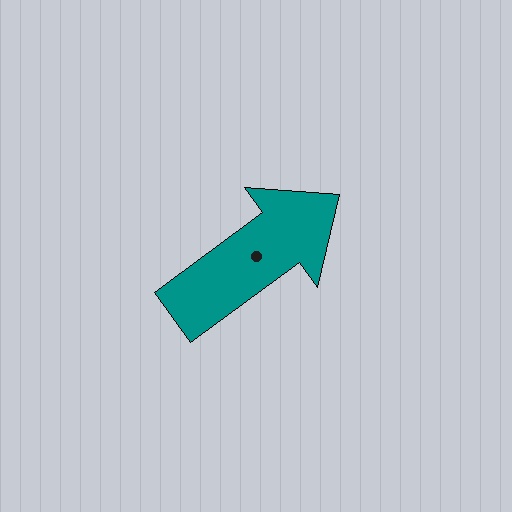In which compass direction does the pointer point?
Northeast.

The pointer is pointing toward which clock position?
Roughly 2 o'clock.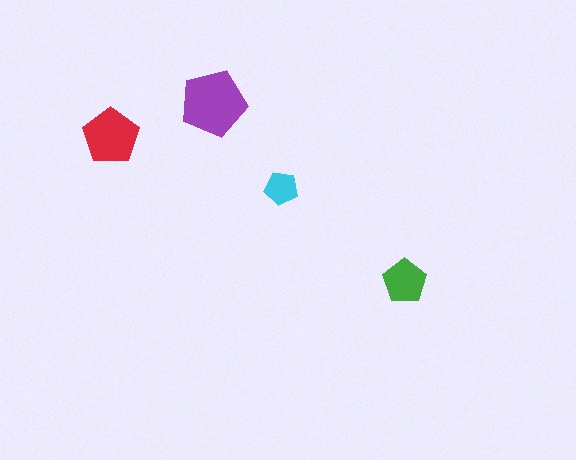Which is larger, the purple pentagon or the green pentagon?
The purple one.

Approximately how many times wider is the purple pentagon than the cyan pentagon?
About 2 times wider.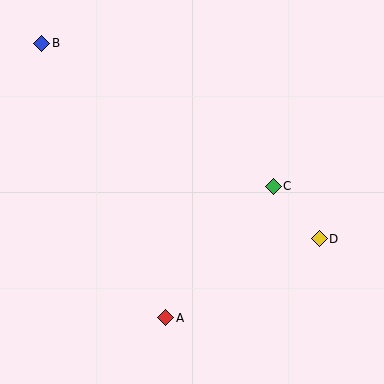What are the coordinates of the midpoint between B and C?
The midpoint between B and C is at (158, 115).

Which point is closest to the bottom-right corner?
Point D is closest to the bottom-right corner.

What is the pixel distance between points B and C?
The distance between B and C is 272 pixels.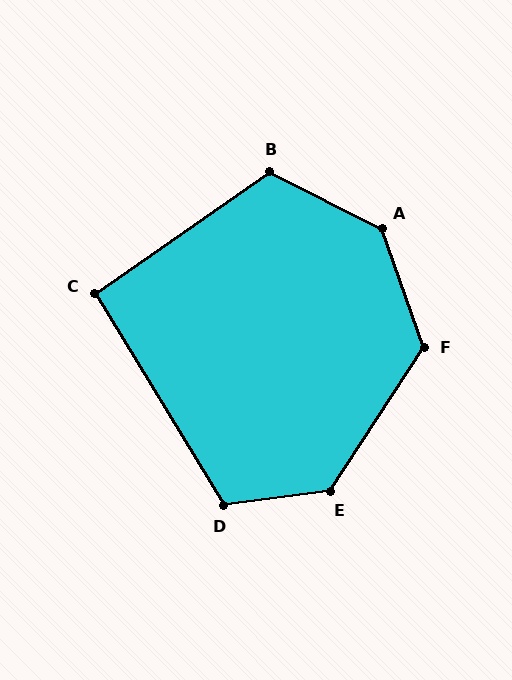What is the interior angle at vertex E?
Approximately 131 degrees (obtuse).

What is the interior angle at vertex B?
Approximately 119 degrees (obtuse).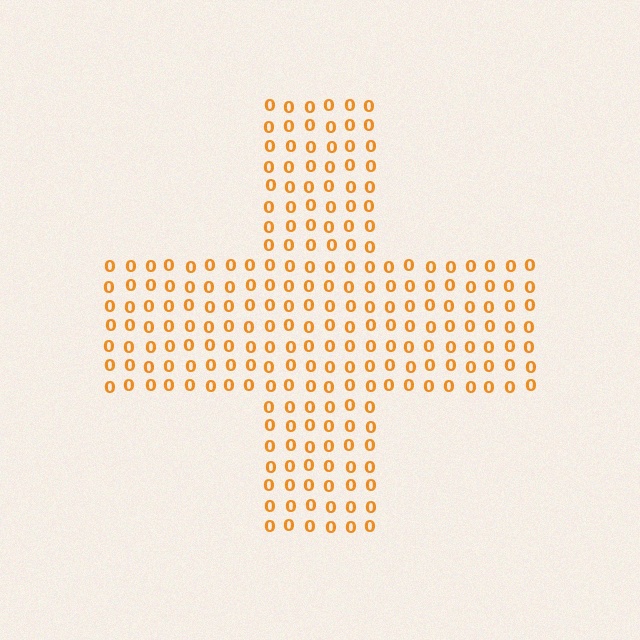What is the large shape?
The large shape is a cross.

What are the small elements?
The small elements are digit 0's.